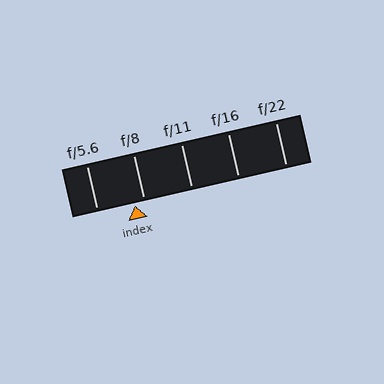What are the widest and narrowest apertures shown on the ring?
The widest aperture shown is f/5.6 and the narrowest is f/22.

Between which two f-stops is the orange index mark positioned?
The index mark is between f/5.6 and f/8.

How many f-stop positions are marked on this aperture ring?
There are 5 f-stop positions marked.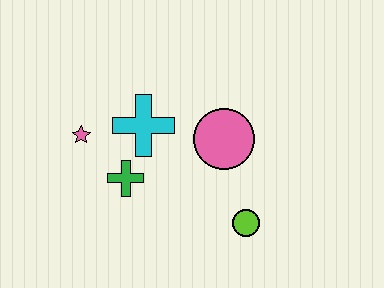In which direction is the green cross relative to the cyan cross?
The green cross is below the cyan cross.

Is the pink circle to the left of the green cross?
No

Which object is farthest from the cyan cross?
The lime circle is farthest from the cyan cross.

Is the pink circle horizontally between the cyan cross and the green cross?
No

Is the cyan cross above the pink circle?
Yes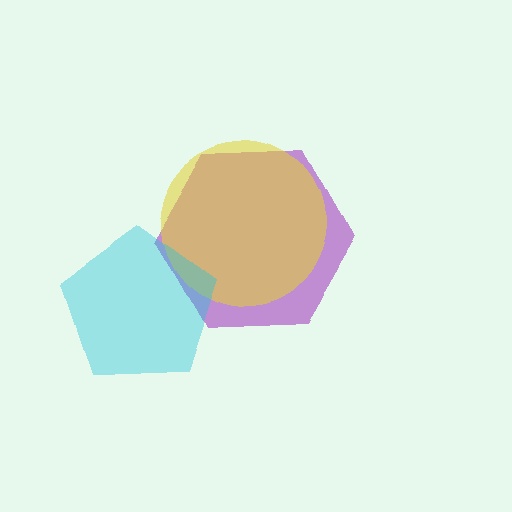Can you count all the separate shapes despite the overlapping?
Yes, there are 3 separate shapes.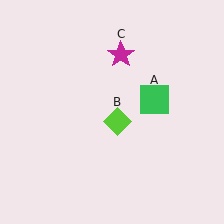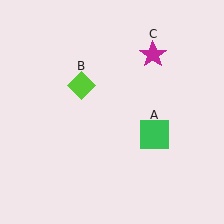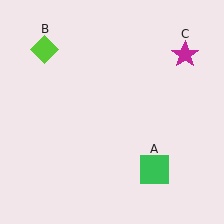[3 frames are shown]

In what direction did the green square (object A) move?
The green square (object A) moved down.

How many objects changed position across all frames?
3 objects changed position: green square (object A), lime diamond (object B), magenta star (object C).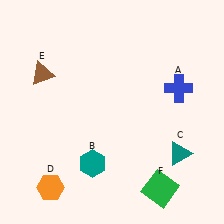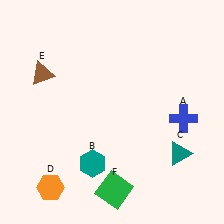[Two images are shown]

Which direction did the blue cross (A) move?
The blue cross (A) moved down.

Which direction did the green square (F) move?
The green square (F) moved left.